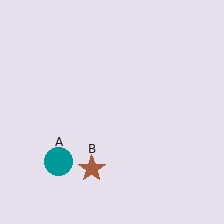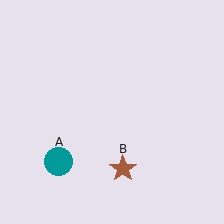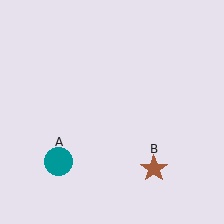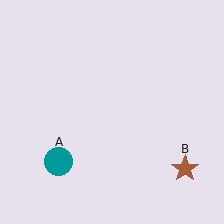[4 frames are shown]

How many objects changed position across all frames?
1 object changed position: brown star (object B).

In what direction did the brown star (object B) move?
The brown star (object B) moved right.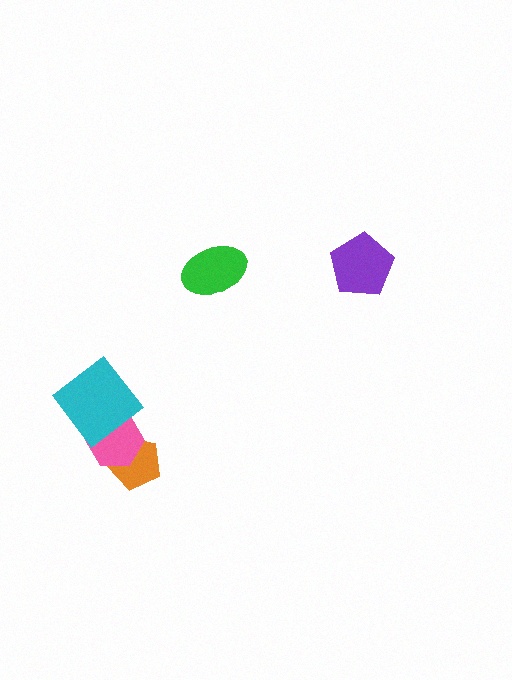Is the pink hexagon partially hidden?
Yes, it is partially covered by another shape.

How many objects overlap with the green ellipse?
0 objects overlap with the green ellipse.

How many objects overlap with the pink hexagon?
2 objects overlap with the pink hexagon.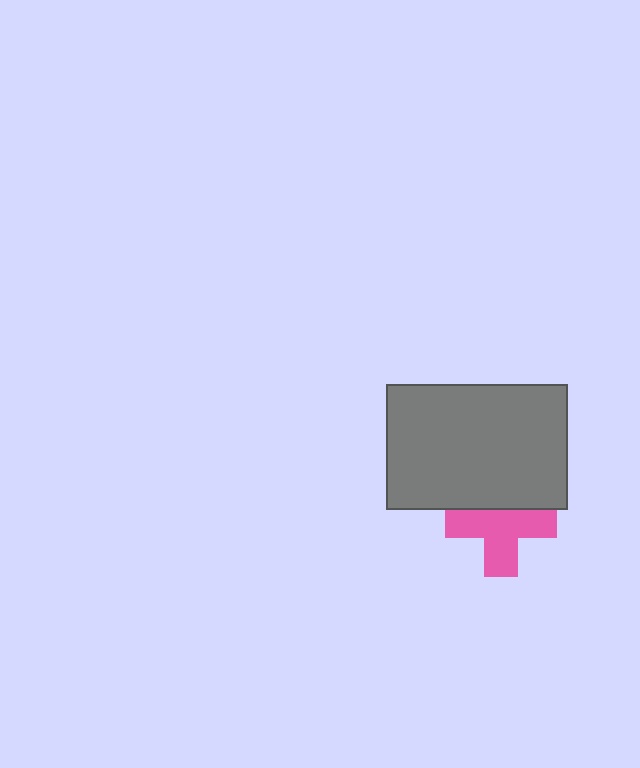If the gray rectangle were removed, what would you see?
You would see the complete pink cross.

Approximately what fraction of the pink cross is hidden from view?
Roughly 30% of the pink cross is hidden behind the gray rectangle.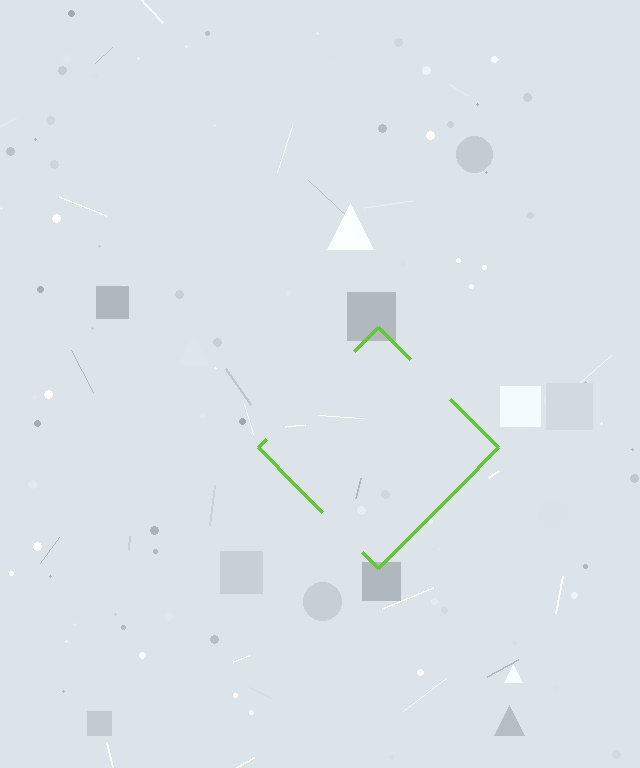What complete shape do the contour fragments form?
The contour fragments form a diamond.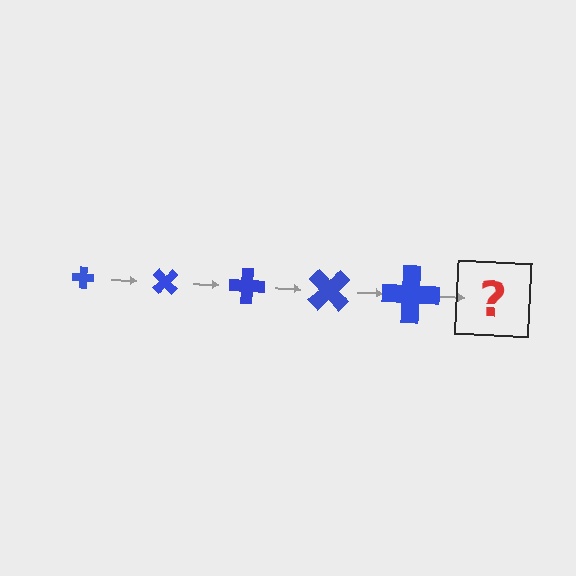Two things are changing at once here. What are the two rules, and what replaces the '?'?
The two rules are that the cross grows larger each step and it rotates 45 degrees each step. The '?' should be a cross, larger than the previous one and rotated 225 degrees from the start.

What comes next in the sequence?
The next element should be a cross, larger than the previous one and rotated 225 degrees from the start.